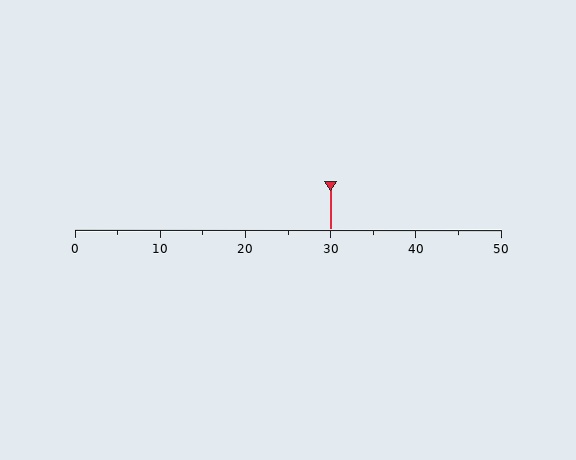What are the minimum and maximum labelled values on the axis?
The axis runs from 0 to 50.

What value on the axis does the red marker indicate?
The marker indicates approximately 30.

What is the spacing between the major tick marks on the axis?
The major ticks are spaced 10 apart.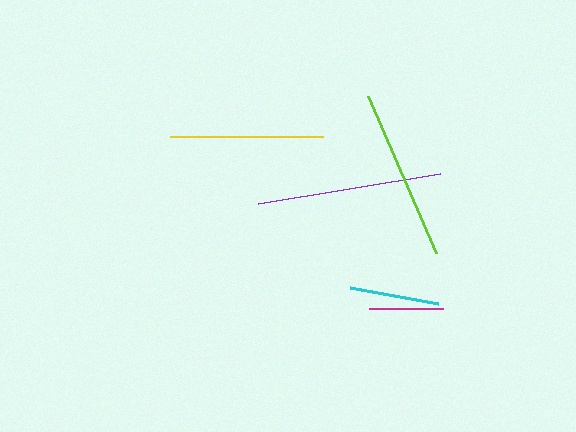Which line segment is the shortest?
The magenta line is the shortest at approximately 74 pixels.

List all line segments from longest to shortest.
From longest to shortest: purple, lime, yellow, cyan, magenta.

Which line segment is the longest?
The purple line is the longest at approximately 185 pixels.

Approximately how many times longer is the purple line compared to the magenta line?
The purple line is approximately 2.5 times the length of the magenta line.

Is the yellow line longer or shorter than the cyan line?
The yellow line is longer than the cyan line.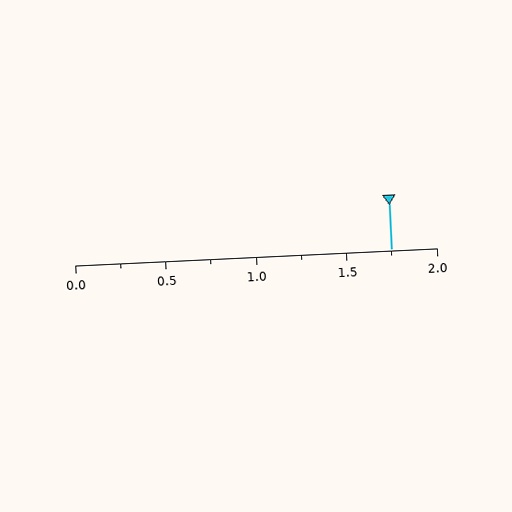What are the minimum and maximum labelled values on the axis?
The axis runs from 0.0 to 2.0.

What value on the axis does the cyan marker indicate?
The marker indicates approximately 1.75.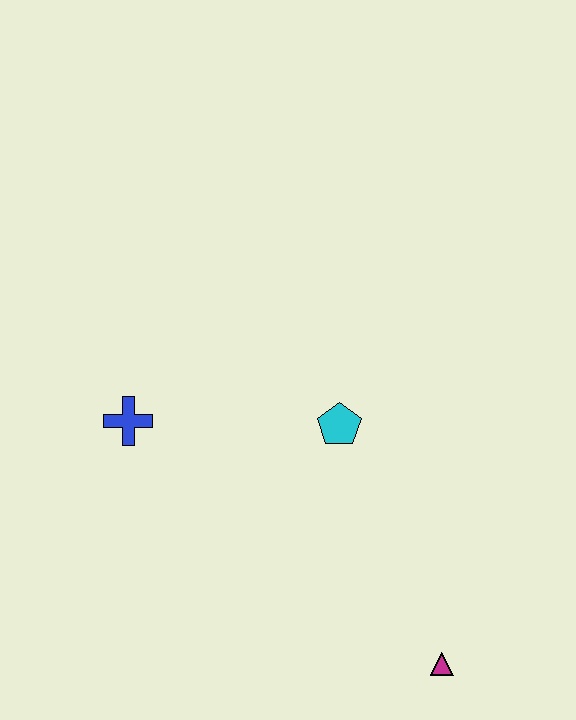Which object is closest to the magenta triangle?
The cyan pentagon is closest to the magenta triangle.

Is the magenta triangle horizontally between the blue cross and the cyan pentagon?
No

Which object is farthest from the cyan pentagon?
The magenta triangle is farthest from the cyan pentagon.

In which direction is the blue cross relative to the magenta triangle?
The blue cross is to the left of the magenta triangle.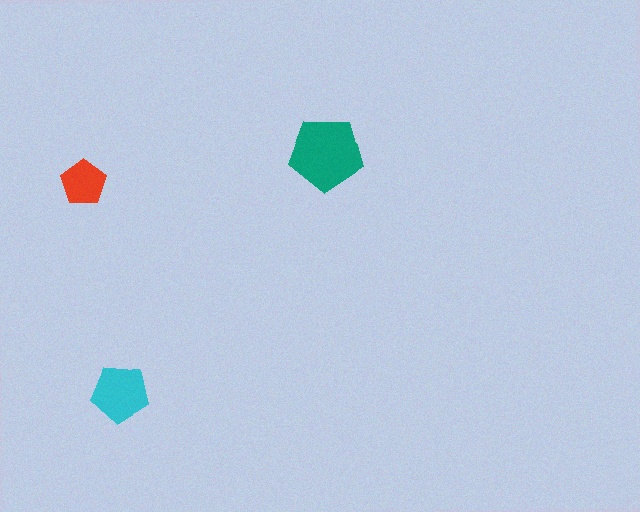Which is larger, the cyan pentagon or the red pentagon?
The cyan one.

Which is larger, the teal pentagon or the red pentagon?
The teal one.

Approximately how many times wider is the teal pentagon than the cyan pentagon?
About 1.5 times wider.